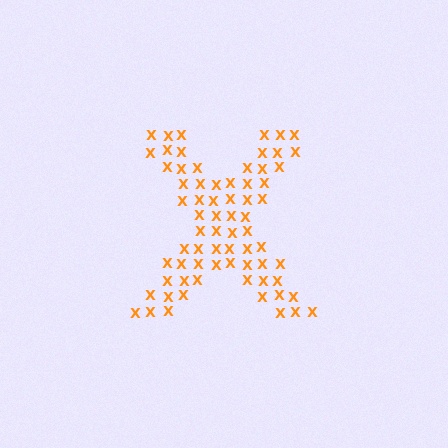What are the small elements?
The small elements are letter X's.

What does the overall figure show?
The overall figure shows the letter X.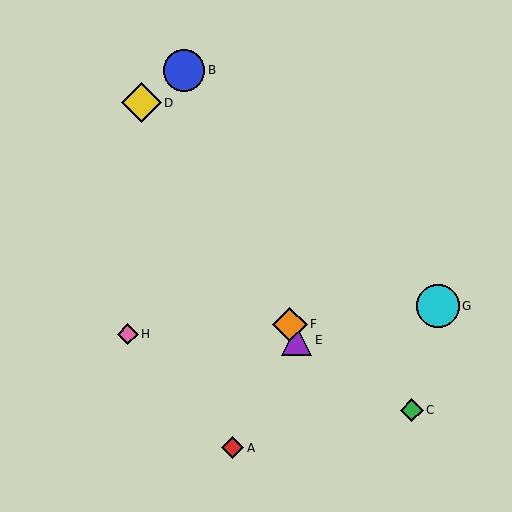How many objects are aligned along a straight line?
3 objects (B, E, F) are aligned along a straight line.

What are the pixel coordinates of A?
Object A is at (233, 448).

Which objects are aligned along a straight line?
Objects B, E, F are aligned along a straight line.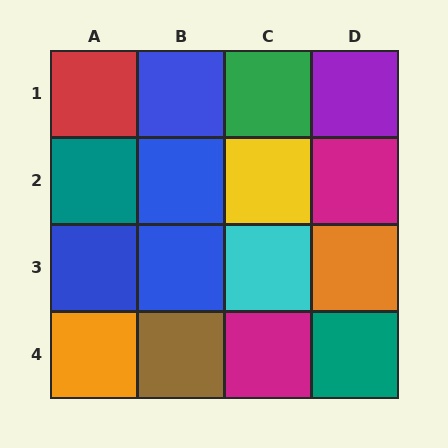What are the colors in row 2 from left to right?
Teal, blue, yellow, magenta.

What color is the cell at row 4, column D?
Teal.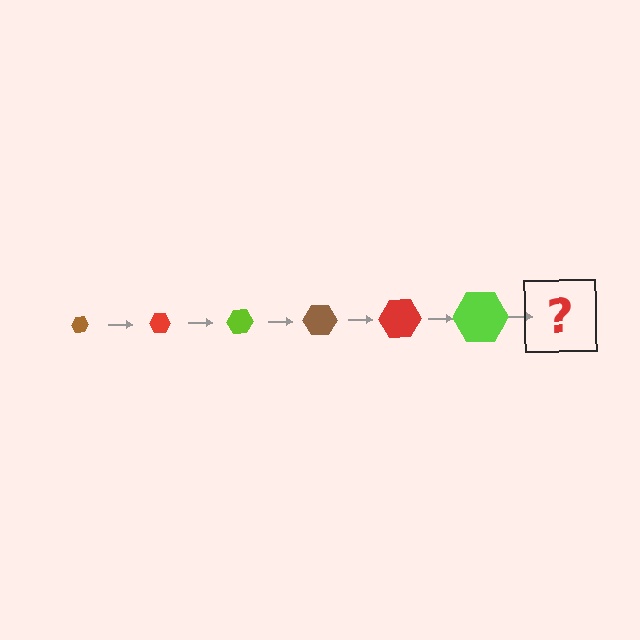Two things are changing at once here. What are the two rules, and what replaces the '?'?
The two rules are that the hexagon grows larger each step and the color cycles through brown, red, and lime. The '?' should be a brown hexagon, larger than the previous one.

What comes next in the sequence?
The next element should be a brown hexagon, larger than the previous one.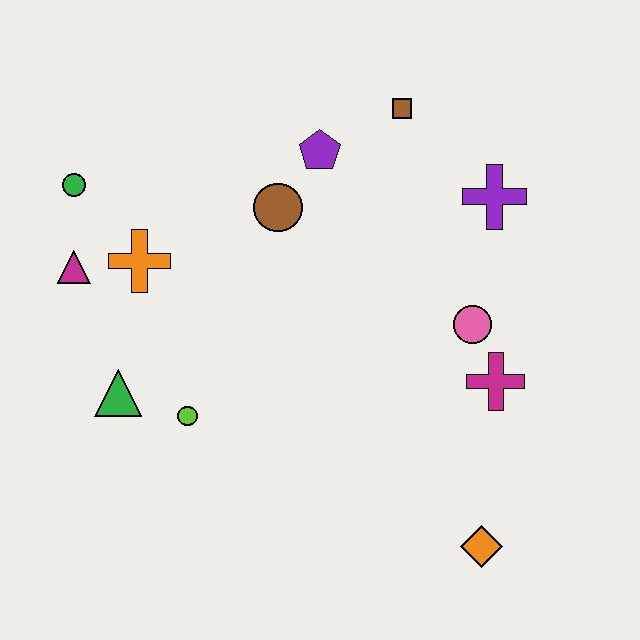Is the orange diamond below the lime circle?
Yes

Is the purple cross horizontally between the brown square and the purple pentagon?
No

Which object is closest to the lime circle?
The green triangle is closest to the lime circle.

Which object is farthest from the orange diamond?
The green circle is farthest from the orange diamond.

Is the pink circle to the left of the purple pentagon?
No